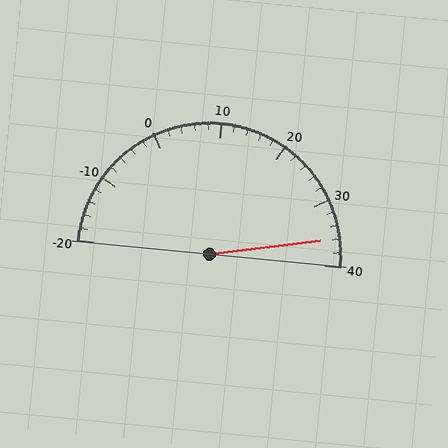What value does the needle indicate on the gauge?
The needle indicates approximately 36.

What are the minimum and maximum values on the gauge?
The gauge ranges from -20 to 40.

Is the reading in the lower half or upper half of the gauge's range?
The reading is in the upper half of the range (-20 to 40).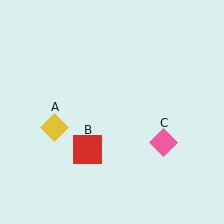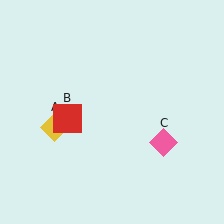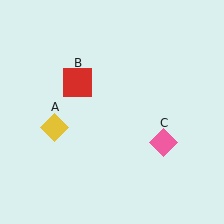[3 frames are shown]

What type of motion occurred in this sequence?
The red square (object B) rotated clockwise around the center of the scene.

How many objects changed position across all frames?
1 object changed position: red square (object B).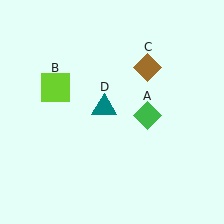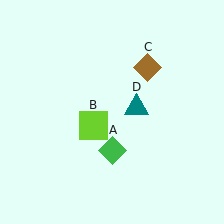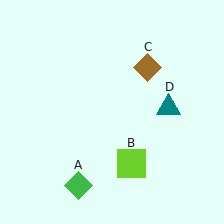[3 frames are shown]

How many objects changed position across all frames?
3 objects changed position: green diamond (object A), lime square (object B), teal triangle (object D).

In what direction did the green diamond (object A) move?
The green diamond (object A) moved down and to the left.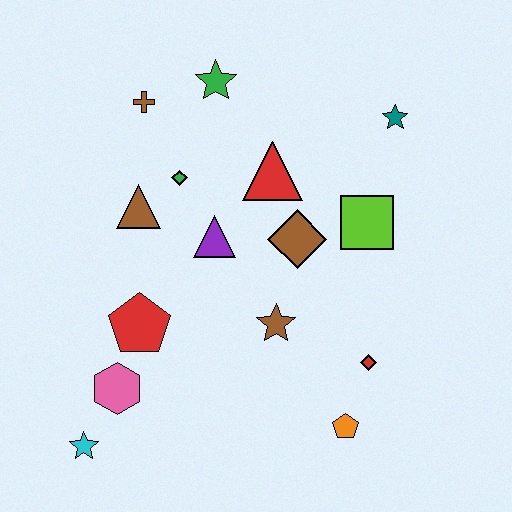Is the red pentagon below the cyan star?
No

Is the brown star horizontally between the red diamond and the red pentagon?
Yes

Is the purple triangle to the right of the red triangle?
No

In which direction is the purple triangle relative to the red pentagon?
The purple triangle is above the red pentagon.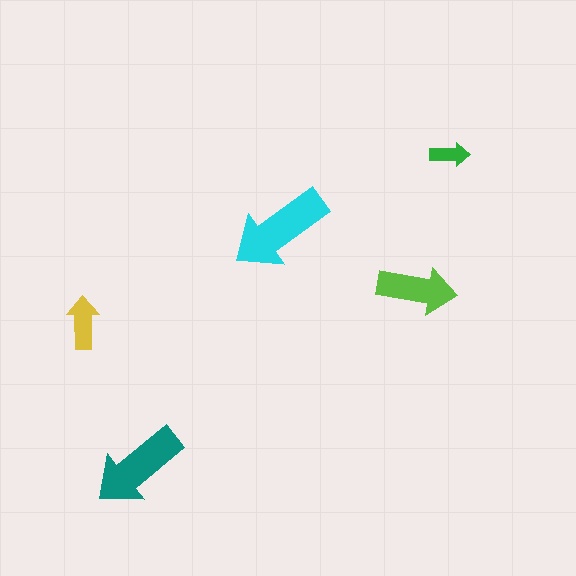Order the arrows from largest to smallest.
the cyan one, the teal one, the lime one, the yellow one, the green one.